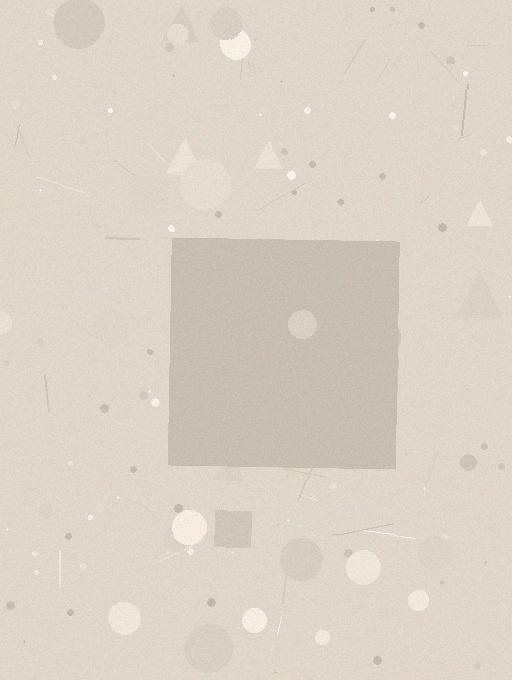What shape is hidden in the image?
A square is hidden in the image.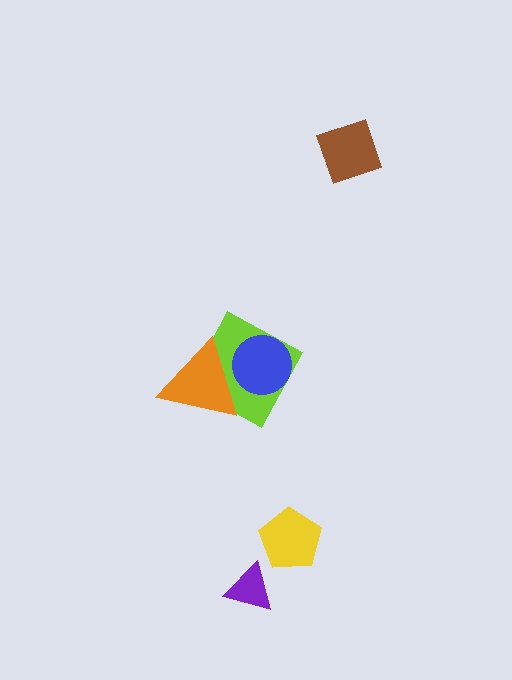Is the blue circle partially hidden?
Yes, it is partially covered by another shape.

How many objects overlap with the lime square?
2 objects overlap with the lime square.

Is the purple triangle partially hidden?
No, no other shape covers it.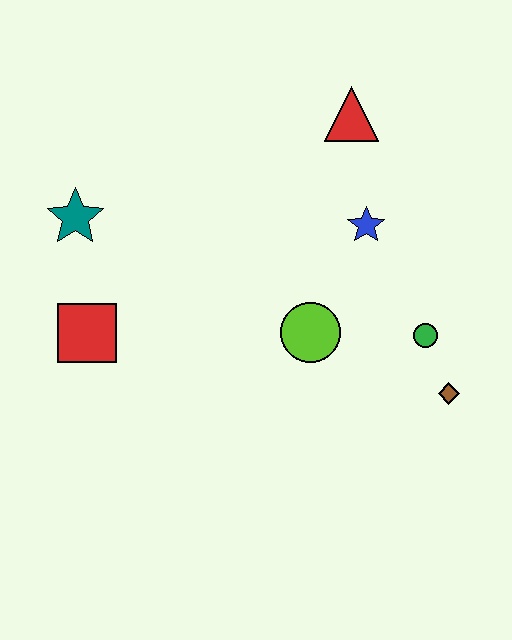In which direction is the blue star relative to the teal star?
The blue star is to the right of the teal star.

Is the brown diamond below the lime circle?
Yes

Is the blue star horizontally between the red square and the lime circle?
No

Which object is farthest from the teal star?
The brown diamond is farthest from the teal star.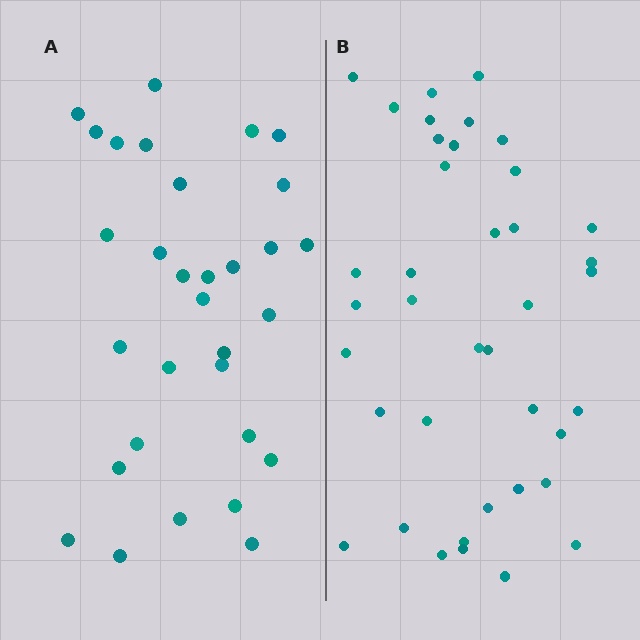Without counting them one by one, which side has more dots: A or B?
Region B (the right region) has more dots.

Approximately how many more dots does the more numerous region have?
Region B has roughly 8 or so more dots than region A.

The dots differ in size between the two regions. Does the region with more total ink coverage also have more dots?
No. Region A has more total ink coverage because its dots are larger, but region B actually contains more individual dots. Total area can be misleading — the number of items is what matters here.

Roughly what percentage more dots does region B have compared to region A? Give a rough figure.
About 25% more.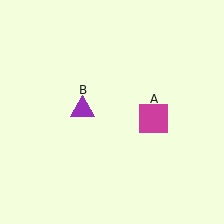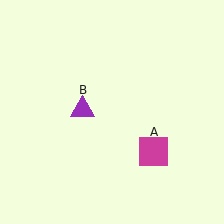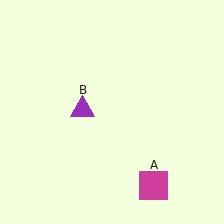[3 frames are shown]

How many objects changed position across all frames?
1 object changed position: magenta square (object A).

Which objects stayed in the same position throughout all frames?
Purple triangle (object B) remained stationary.